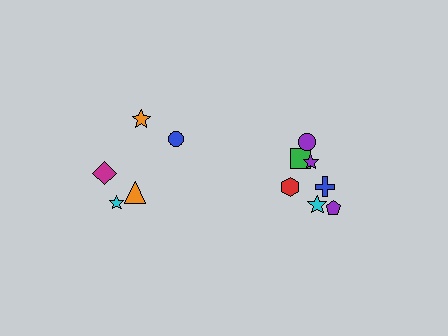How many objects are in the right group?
There are 7 objects.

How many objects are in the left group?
There are 5 objects.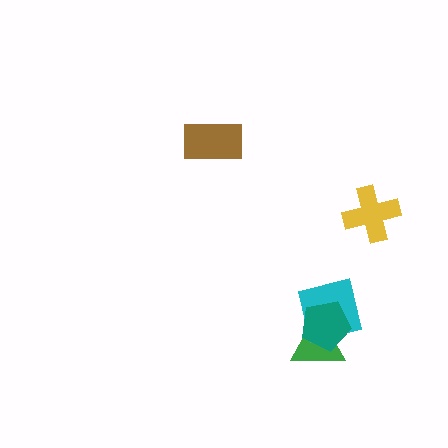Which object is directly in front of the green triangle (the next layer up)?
The cyan square is directly in front of the green triangle.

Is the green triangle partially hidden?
Yes, it is partially covered by another shape.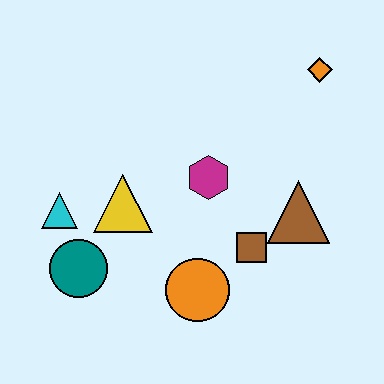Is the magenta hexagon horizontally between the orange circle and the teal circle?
No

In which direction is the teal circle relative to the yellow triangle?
The teal circle is below the yellow triangle.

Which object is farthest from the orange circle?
The orange diamond is farthest from the orange circle.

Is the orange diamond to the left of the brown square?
No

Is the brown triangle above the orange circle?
Yes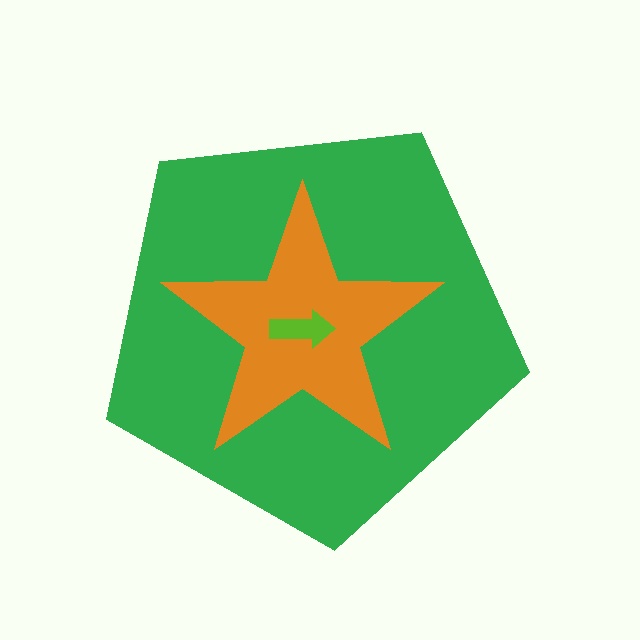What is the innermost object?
The lime arrow.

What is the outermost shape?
The green pentagon.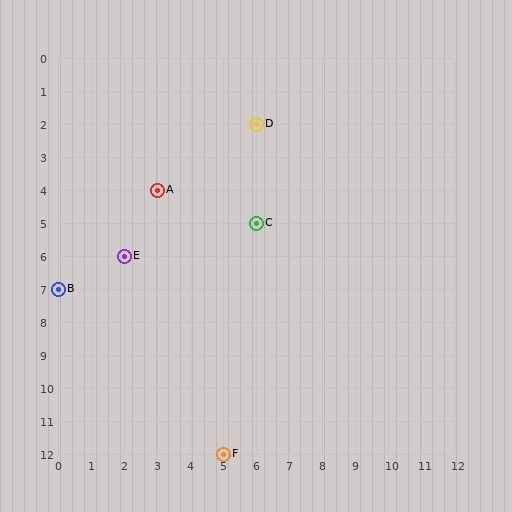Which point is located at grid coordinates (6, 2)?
Point D is at (6, 2).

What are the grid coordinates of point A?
Point A is at grid coordinates (3, 4).